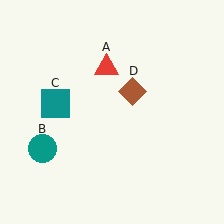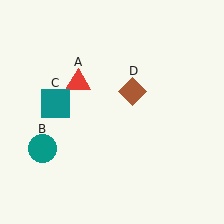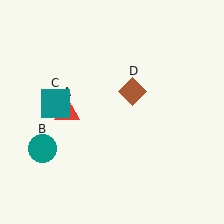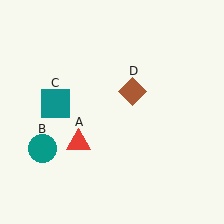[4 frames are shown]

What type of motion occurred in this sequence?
The red triangle (object A) rotated counterclockwise around the center of the scene.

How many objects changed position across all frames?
1 object changed position: red triangle (object A).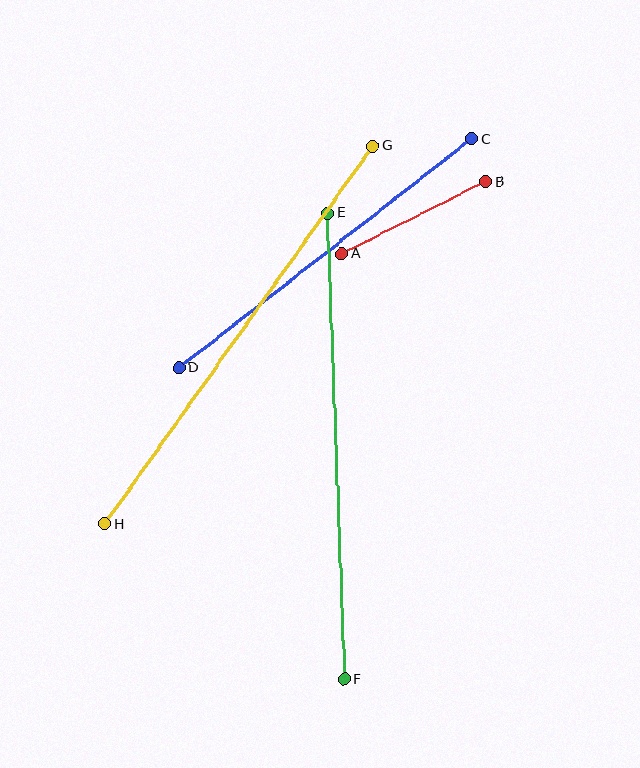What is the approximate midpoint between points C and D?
The midpoint is at approximately (325, 253) pixels.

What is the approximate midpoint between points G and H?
The midpoint is at approximately (239, 335) pixels.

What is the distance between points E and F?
The distance is approximately 466 pixels.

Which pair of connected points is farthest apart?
Points E and F are farthest apart.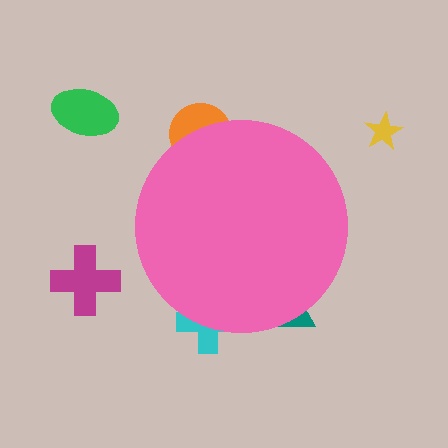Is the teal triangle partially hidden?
Yes, the teal triangle is partially hidden behind the pink circle.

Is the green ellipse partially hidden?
No, the green ellipse is fully visible.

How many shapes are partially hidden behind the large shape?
3 shapes are partially hidden.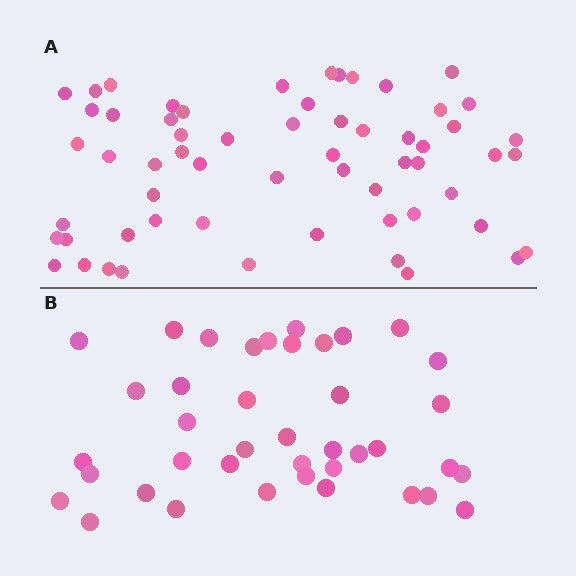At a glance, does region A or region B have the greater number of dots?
Region A (the top region) has more dots.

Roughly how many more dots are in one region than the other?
Region A has approximately 20 more dots than region B.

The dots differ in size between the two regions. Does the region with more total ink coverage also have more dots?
No. Region B has more total ink coverage because its dots are larger, but region A actually contains more individual dots. Total area can be misleading — the number of items is what matters here.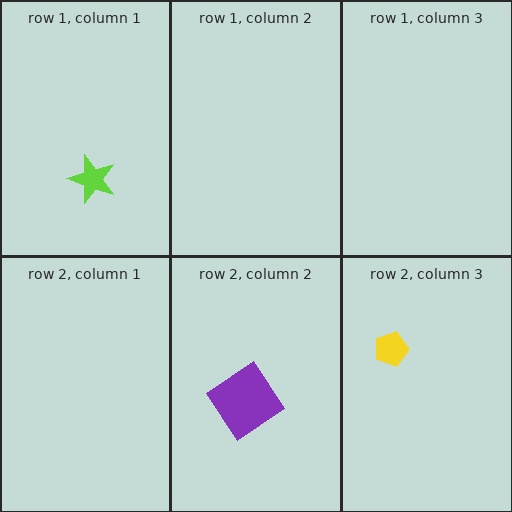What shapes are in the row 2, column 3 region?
The yellow pentagon.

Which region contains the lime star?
The row 1, column 1 region.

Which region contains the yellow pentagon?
The row 2, column 3 region.